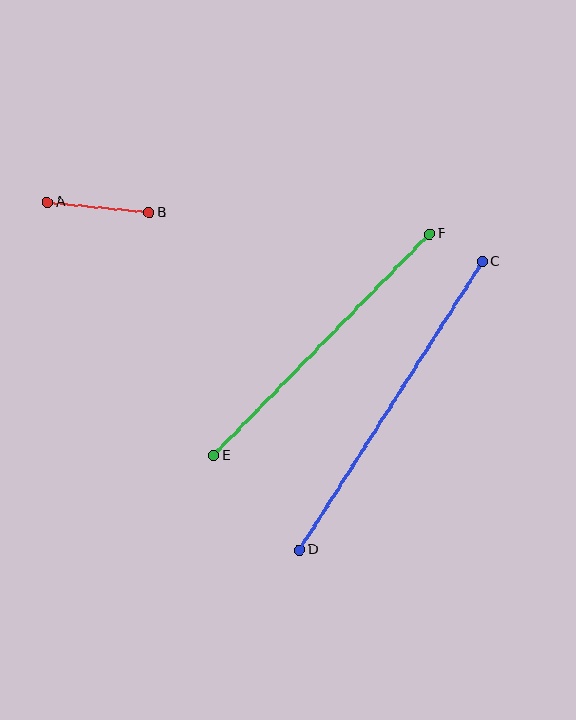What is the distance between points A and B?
The distance is approximately 102 pixels.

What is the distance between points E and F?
The distance is approximately 309 pixels.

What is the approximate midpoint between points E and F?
The midpoint is at approximately (322, 345) pixels.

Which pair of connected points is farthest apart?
Points C and D are farthest apart.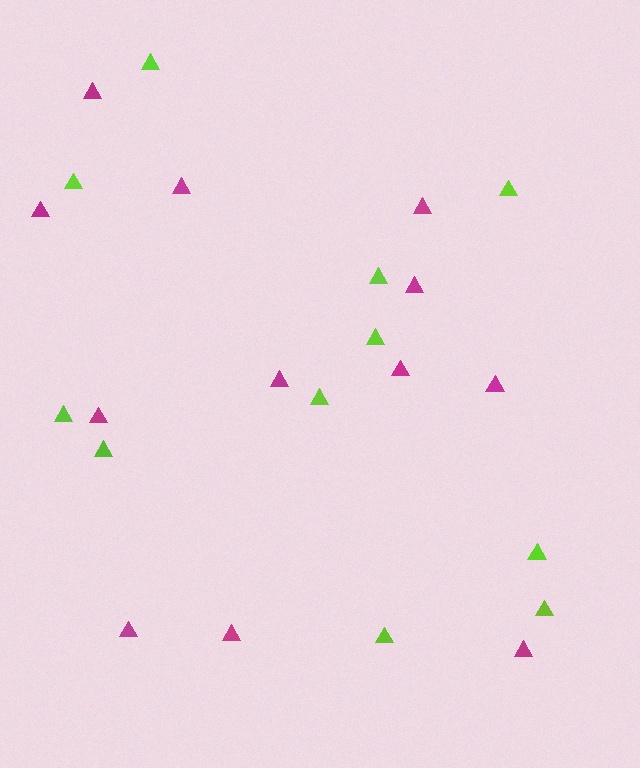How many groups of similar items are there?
There are 2 groups: one group of magenta triangles (12) and one group of lime triangles (11).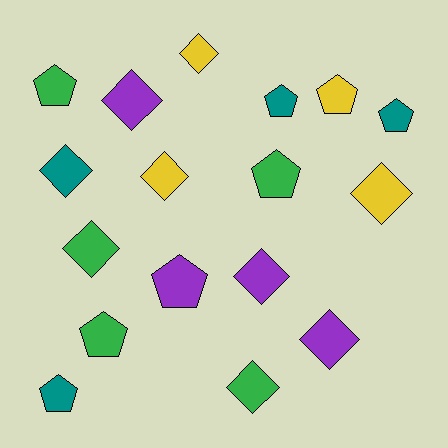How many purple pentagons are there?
There is 1 purple pentagon.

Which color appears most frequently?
Green, with 5 objects.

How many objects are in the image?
There are 17 objects.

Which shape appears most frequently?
Diamond, with 9 objects.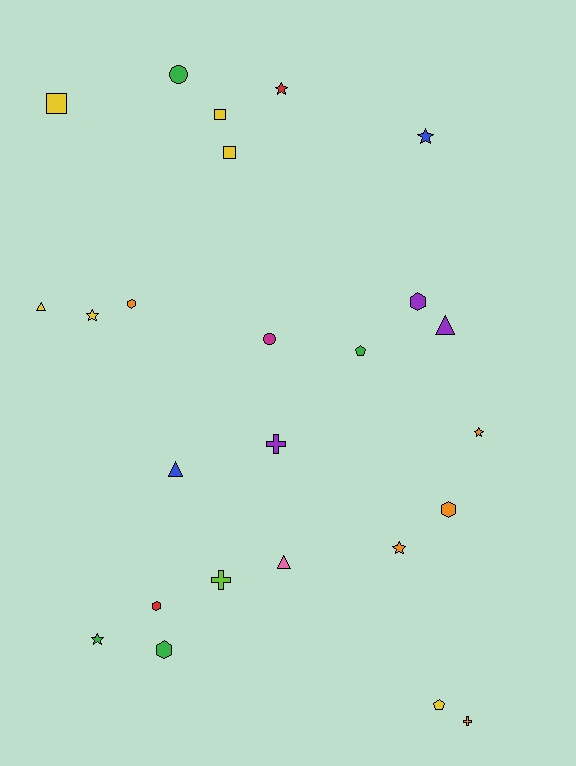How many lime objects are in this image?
There is 1 lime object.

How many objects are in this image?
There are 25 objects.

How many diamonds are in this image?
There are no diamonds.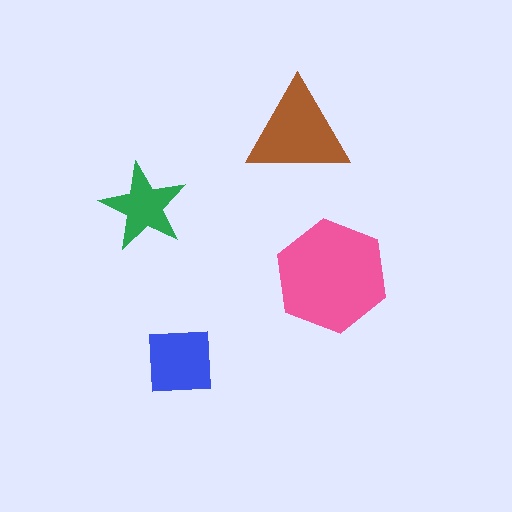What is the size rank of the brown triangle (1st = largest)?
2nd.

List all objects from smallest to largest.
The green star, the blue square, the brown triangle, the pink hexagon.